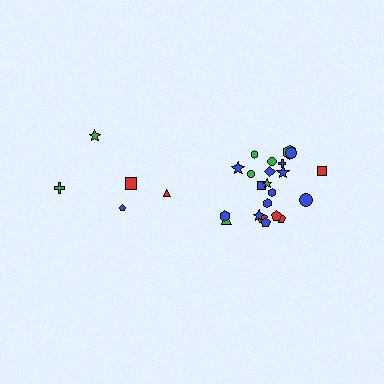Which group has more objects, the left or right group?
The right group.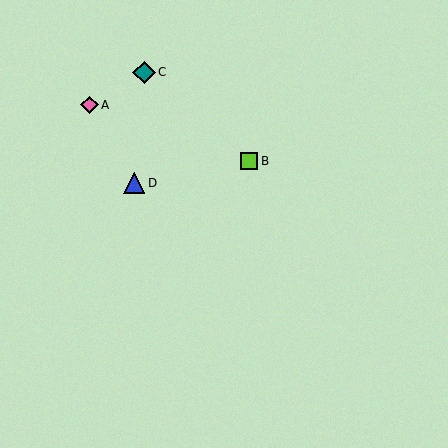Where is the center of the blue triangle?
The center of the blue triangle is at (134, 183).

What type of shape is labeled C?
Shape C is a teal diamond.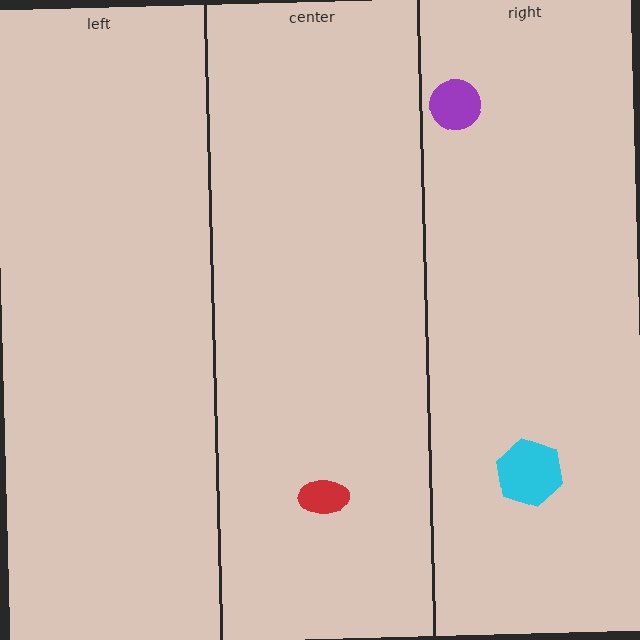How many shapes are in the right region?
2.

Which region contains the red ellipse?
The center region.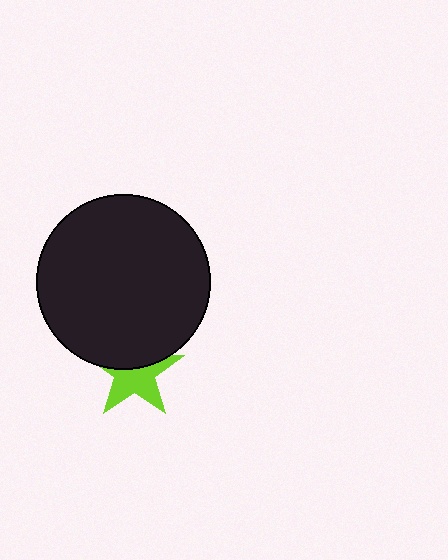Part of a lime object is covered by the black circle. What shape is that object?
It is a star.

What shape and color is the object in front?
The object in front is a black circle.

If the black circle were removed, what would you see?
You would see the complete lime star.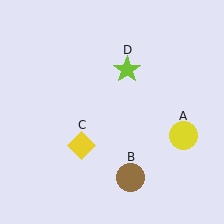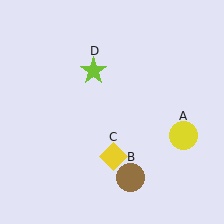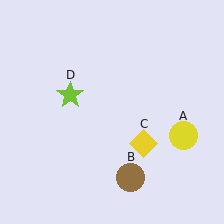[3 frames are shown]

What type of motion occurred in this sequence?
The yellow diamond (object C), lime star (object D) rotated counterclockwise around the center of the scene.